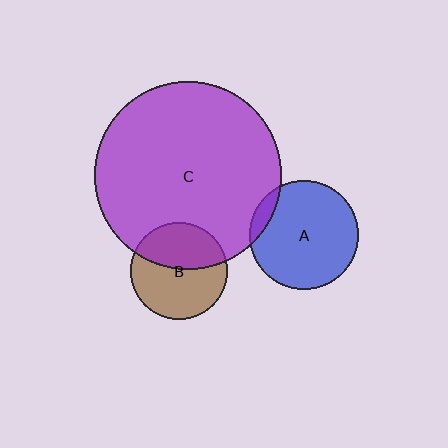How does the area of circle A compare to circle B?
Approximately 1.3 times.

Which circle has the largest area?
Circle C (purple).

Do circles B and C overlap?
Yes.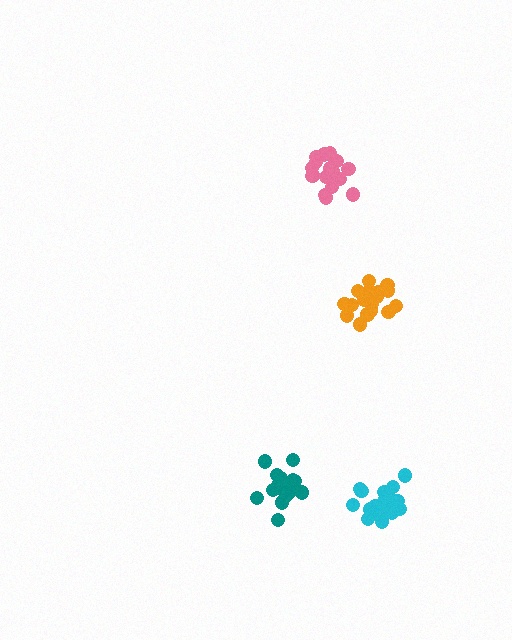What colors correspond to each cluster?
The clusters are colored: cyan, orange, teal, pink.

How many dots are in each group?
Group 1: 20 dots, Group 2: 20 dots, Group 3: 18 dots, Group 4: 18 dots (76 total).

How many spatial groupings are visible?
There are 4 spatial groupings.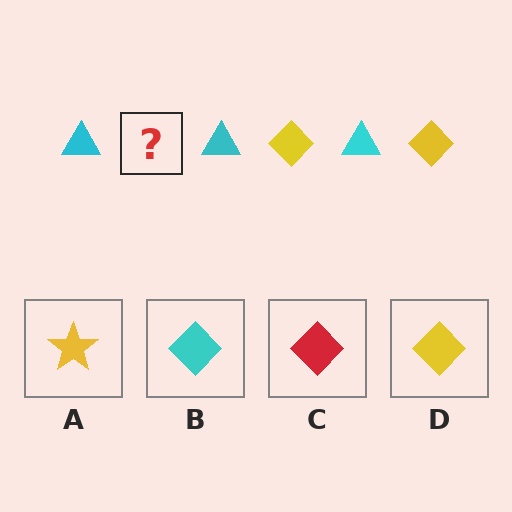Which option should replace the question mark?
Option D.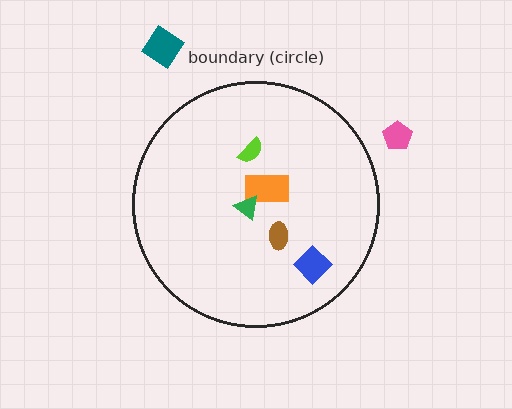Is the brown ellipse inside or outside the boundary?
Inside.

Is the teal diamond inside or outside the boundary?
Outside.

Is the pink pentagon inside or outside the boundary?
Outside.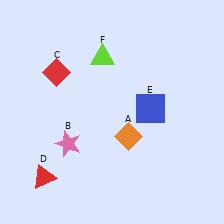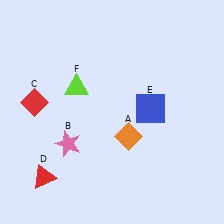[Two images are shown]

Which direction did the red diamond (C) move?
The red diamond (C) moved down.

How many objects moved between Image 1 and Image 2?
2 objects moved between the two images.